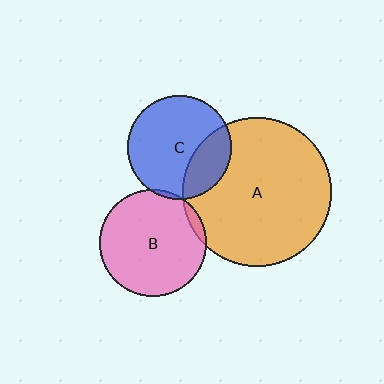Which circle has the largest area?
Circle A (orange).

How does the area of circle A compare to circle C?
Approximately 2.1 times.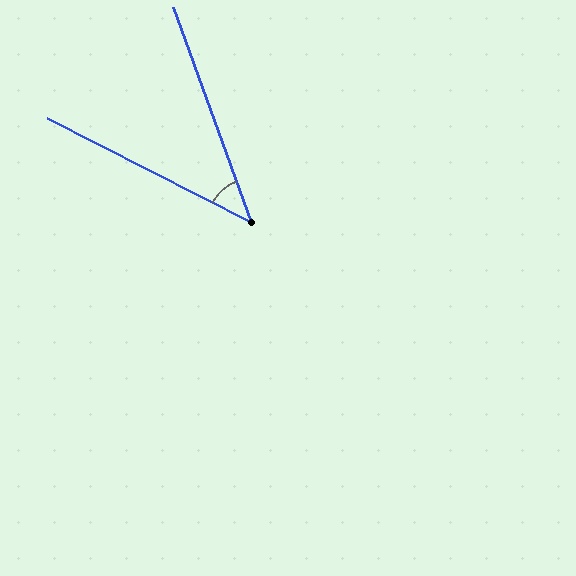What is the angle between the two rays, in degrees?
Approximately 43 degrees.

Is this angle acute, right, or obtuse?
It is acute.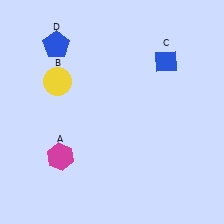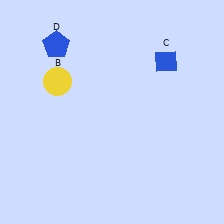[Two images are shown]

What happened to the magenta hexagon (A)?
The magenta hexagon (A) was removed in Image 2. It was in the bottom-left area of Image 1.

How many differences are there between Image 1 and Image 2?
There is 1 difference between the two images.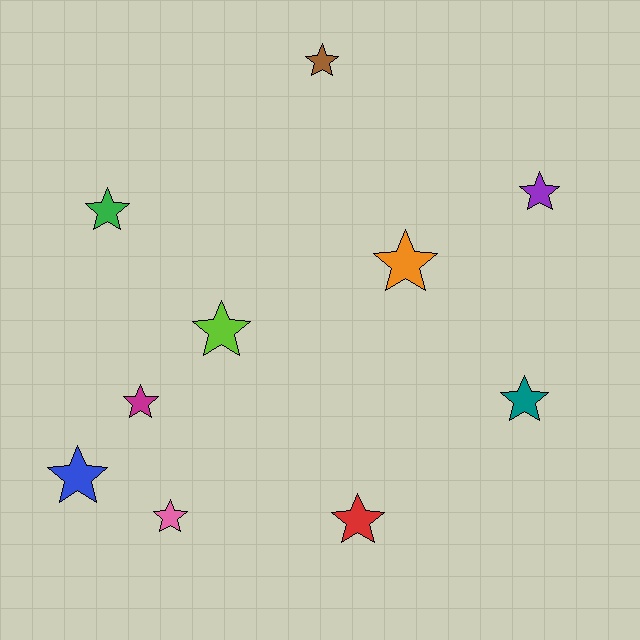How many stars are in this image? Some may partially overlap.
There are 10 stars.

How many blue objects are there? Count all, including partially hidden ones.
There is 1 blue object.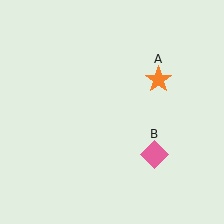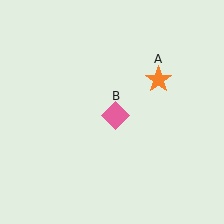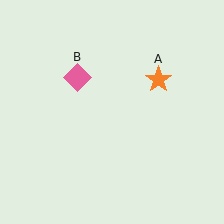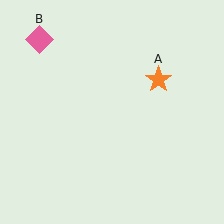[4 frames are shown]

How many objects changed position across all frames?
1 object changed position: pink diamond (object B).